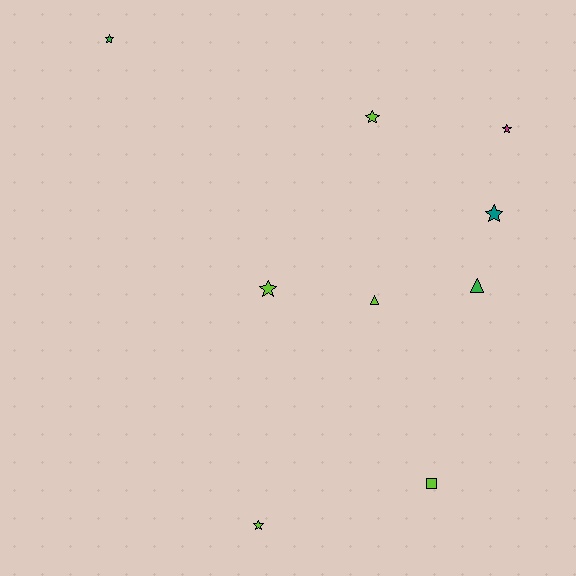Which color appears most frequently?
Lime, with 5 objects.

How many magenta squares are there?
There are no magenta squares.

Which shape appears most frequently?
Star, with 6 objects.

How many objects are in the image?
There are 9 objects.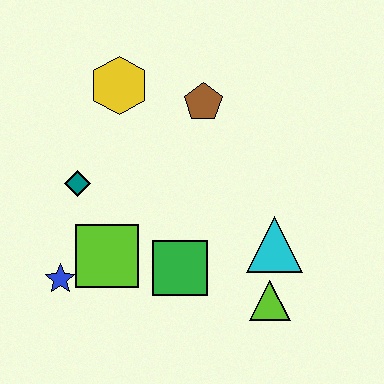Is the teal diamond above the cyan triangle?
Yes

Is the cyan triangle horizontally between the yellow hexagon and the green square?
No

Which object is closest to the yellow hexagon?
The brown pentagon is closest to the yellow hexagon.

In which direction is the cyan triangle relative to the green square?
The cyan triangle is to the right of the green square.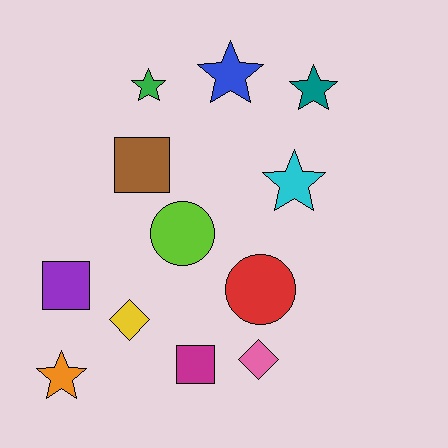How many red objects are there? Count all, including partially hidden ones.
There is 1 red object.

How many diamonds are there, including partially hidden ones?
There are 2 diamonds.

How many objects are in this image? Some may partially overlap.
There are 12 objects.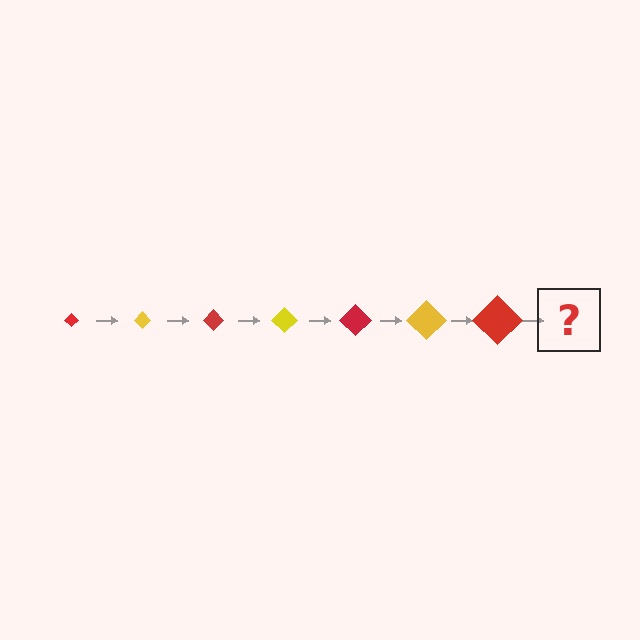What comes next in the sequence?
The next element should be a yellow diamond, larger than the previous one.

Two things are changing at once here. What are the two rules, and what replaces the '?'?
The two rules are that the diamond grows larger each step and the color cycles through red and yellow. The '?' should be a yellow diamond, larger than the previous one.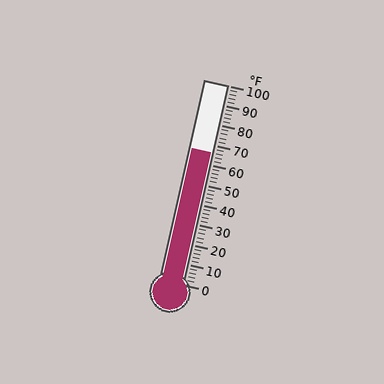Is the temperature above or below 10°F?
The temperature is above 10°F.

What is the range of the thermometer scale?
The thermometer scale ranges from 0°F to 100°F.